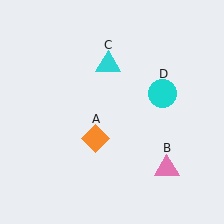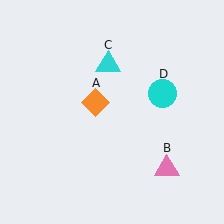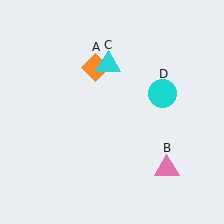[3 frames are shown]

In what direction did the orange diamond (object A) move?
The orange diamond (object A) moved up.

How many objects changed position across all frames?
1 object changed position: orange diamond (object A).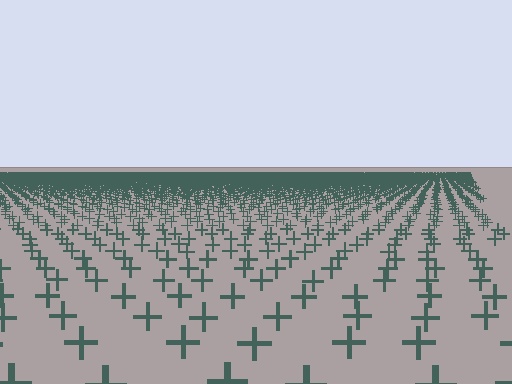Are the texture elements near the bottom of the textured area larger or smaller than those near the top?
Larger. Near the bottom, elements are closer to the viewer and appear at a bigger on-screen size.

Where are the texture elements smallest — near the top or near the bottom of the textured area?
Near the top.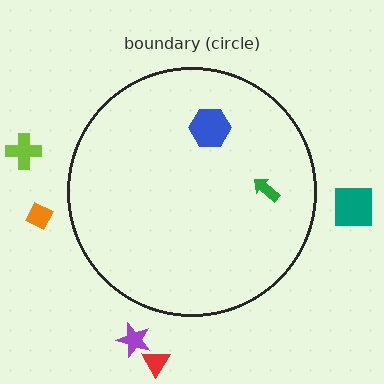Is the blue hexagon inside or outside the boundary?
Inside.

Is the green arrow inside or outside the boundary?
Inside.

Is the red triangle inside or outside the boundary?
Outside.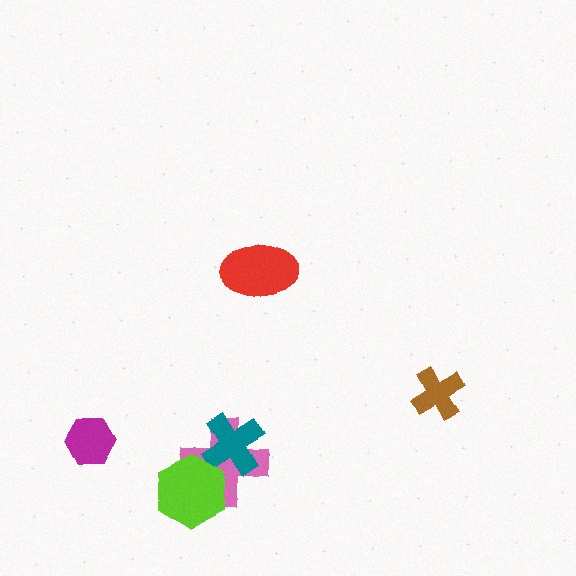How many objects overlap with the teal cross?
2 objects overlap with the teal cross.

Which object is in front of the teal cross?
The lime hexagon is in front of the teal cross.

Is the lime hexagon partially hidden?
No, no other shape covers it.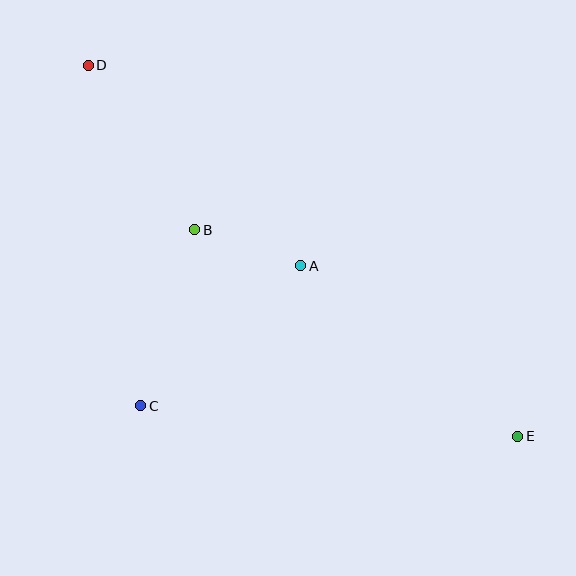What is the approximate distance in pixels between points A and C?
The distance between A and C is approximately 213 pixels.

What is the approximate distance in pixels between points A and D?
The distance between A and D is approximately 292 pixels.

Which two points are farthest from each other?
Points D and E are farthest from each other.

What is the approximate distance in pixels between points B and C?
The distance between B and C is approximately 184 pixels.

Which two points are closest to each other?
Points A and B are closest to each other.